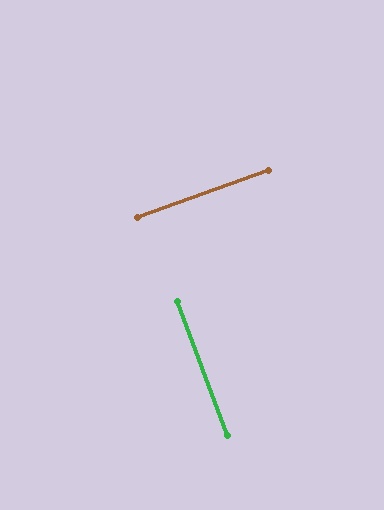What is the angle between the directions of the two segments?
Approximately 89 degrees.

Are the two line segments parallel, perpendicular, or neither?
Perpendicular — they meet at approximately 89°.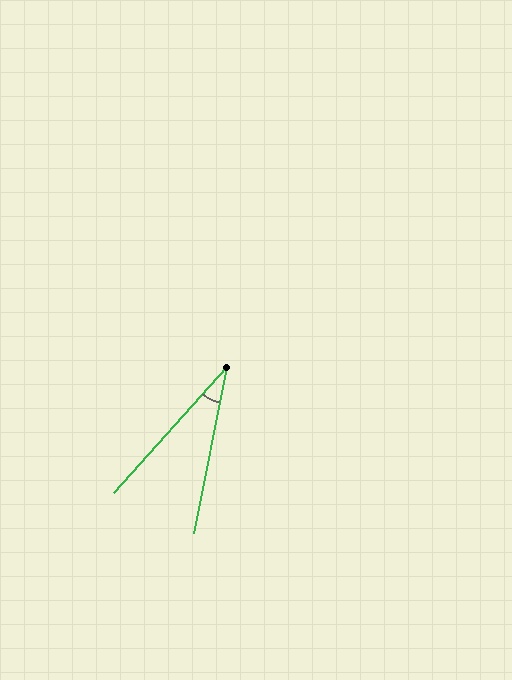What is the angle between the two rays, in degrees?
Approximately 30 degrees.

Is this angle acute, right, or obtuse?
It is acute.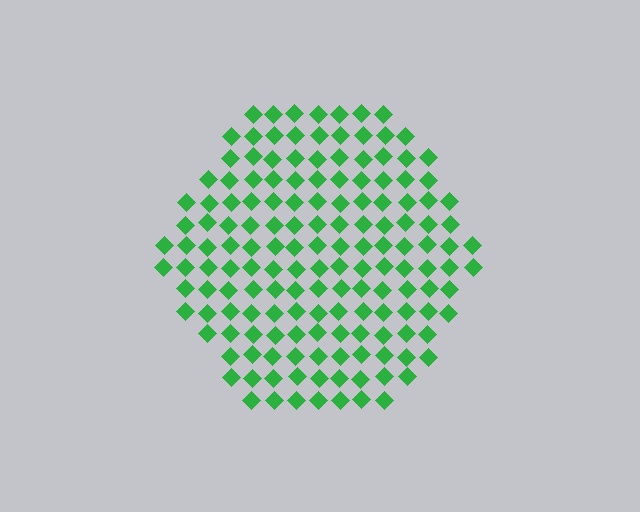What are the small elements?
The small elements are diamonds.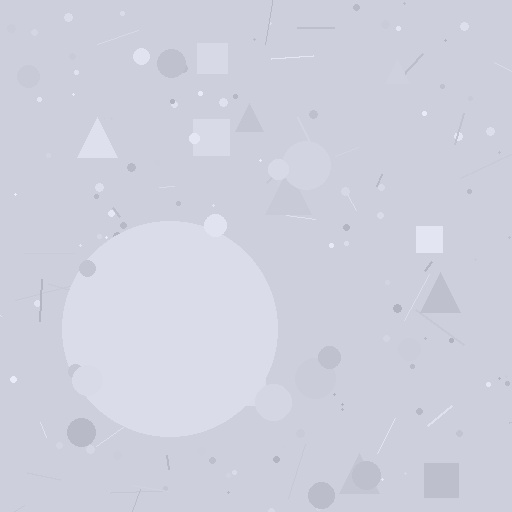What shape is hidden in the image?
A circle is hidden in the image.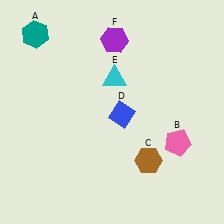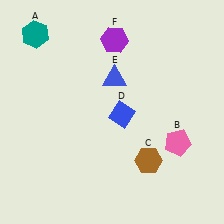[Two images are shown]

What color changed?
The triangle (E) changed from cyan in Image 1 to blue in Image 2.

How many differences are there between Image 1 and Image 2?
There is 1 difference between the two images.